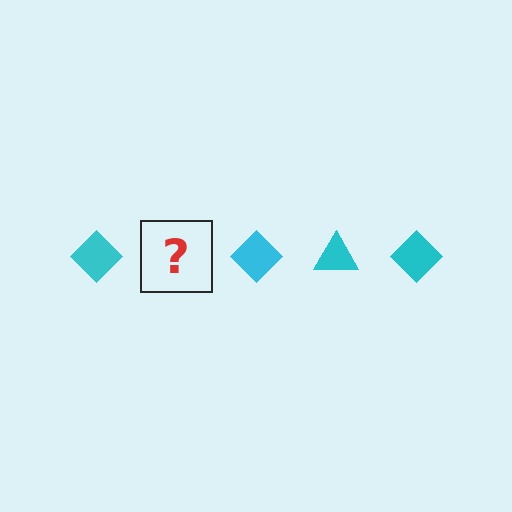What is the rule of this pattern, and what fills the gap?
The rule is that the pattern cycles through diamond, triangle shapes in cyan. The gap should be filled with a cyan triangle.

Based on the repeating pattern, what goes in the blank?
The blank should be a cyan triangle.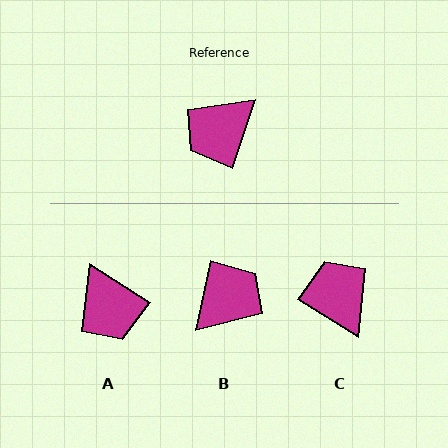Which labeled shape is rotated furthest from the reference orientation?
B, about 174 degrees away.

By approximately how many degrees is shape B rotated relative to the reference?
Approximately 174 degrees clockwise.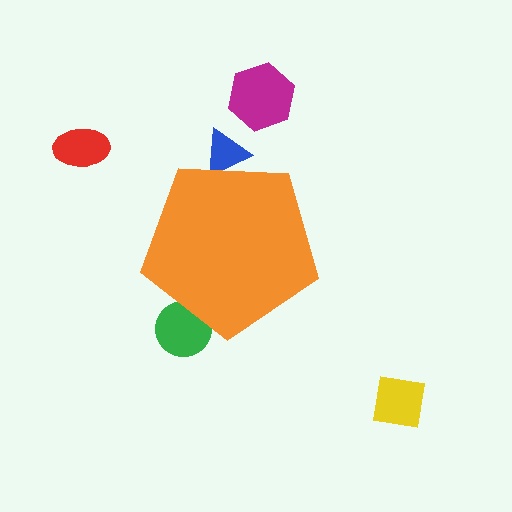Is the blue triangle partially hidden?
Yes, the blue triangle is partially hidden behind the orange pentagon.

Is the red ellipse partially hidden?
No, the red ellipse is fully visible.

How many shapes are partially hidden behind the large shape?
2 shapes are partially hidden.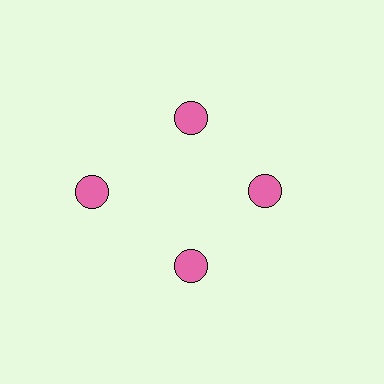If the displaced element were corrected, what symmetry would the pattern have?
It would have 4-fold rotational symmetry — the pattern would map onto itself every 90 degrees.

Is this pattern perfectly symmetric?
No. The 4 pink circles are arranged in a ring, but one element near the 9 o'clock position is pushed outward from the center, breaking the 4-fold rotational symmetry.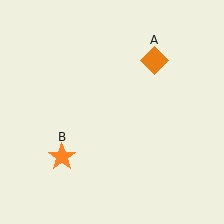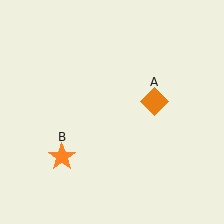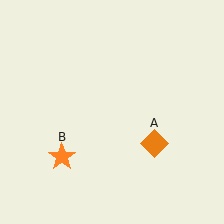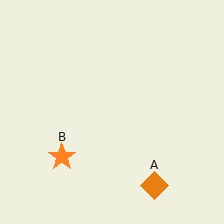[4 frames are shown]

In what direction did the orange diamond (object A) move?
The orange diamond (object A) moved down.